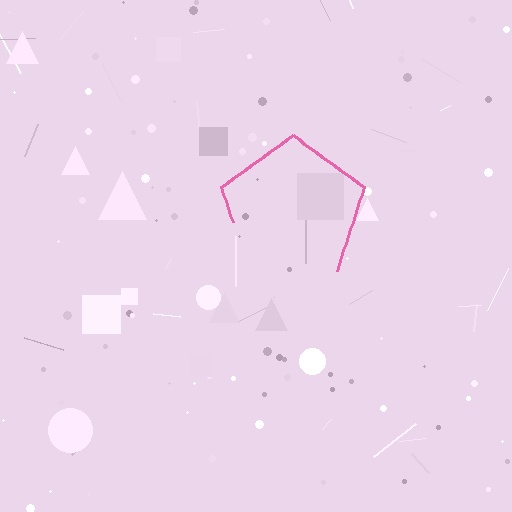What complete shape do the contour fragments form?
The contour fragments form a pentagon.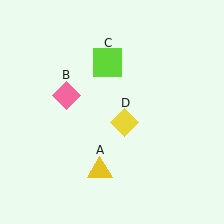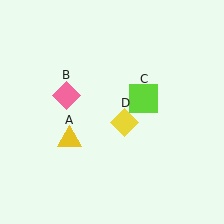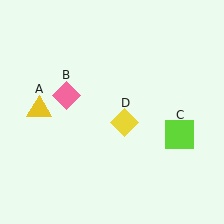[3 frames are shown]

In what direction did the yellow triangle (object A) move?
The yellow triangle (object A) moved up and to the left.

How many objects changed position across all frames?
2 objects changed position: yellow triangle (object A), lime square (object C).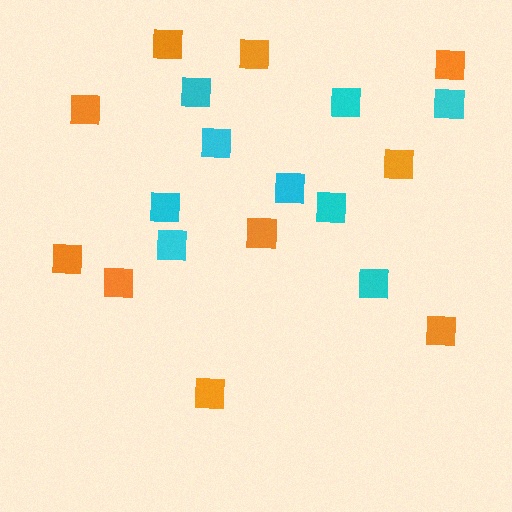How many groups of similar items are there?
There are 2 groups: one group of orange squares (10) and one group of cyan squares (9).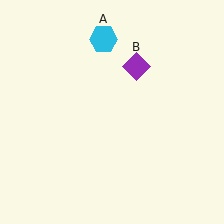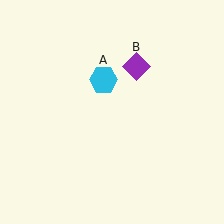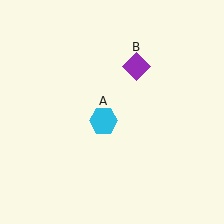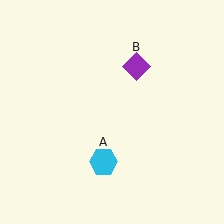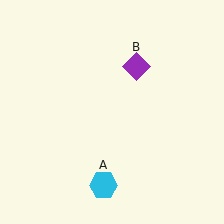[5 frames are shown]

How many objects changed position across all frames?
1 object changed position: cyan hexagon (object A).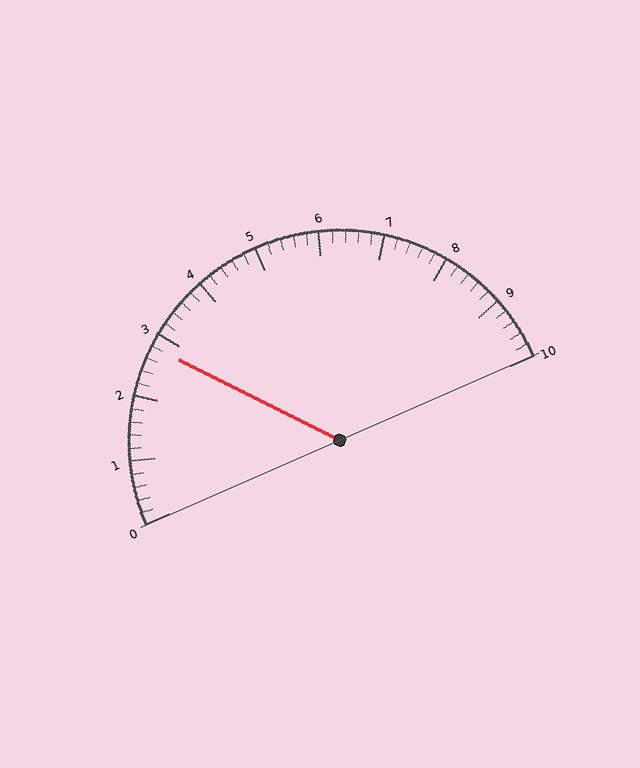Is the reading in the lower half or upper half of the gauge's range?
The reading is in the lower half of the range (0 to 10).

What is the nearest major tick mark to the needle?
The nearest major tick mark is 3.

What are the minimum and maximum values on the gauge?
The gauge ranges from 0 to 10.